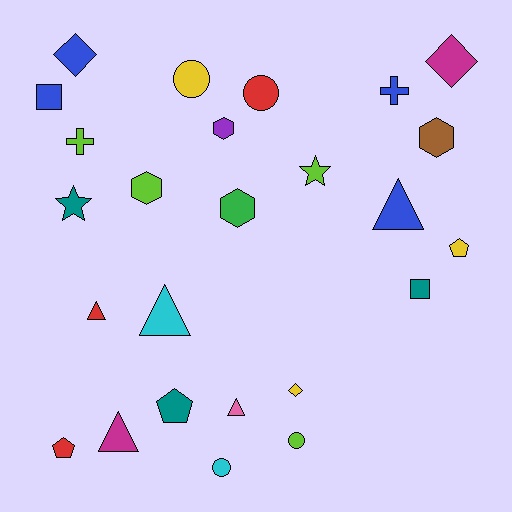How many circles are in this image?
There are 4 circles.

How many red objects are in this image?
There are 3 red objects.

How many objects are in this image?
There are 25 objects.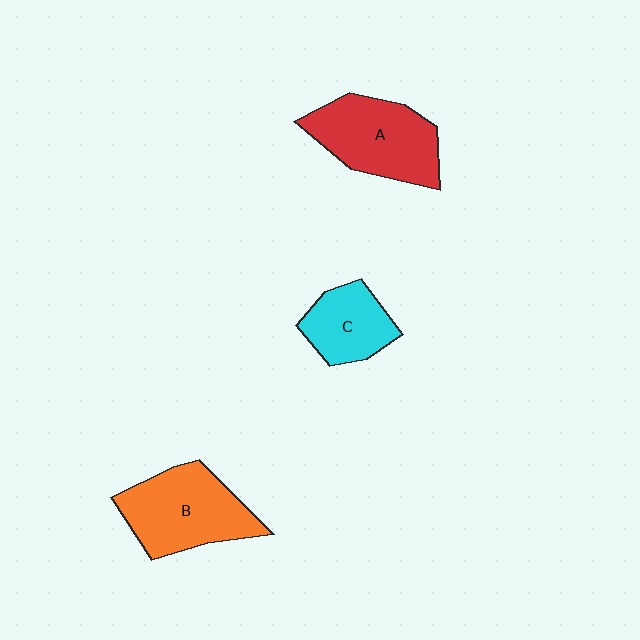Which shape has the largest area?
Shape B (orange).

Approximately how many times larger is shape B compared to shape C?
Approximately 1.6 times.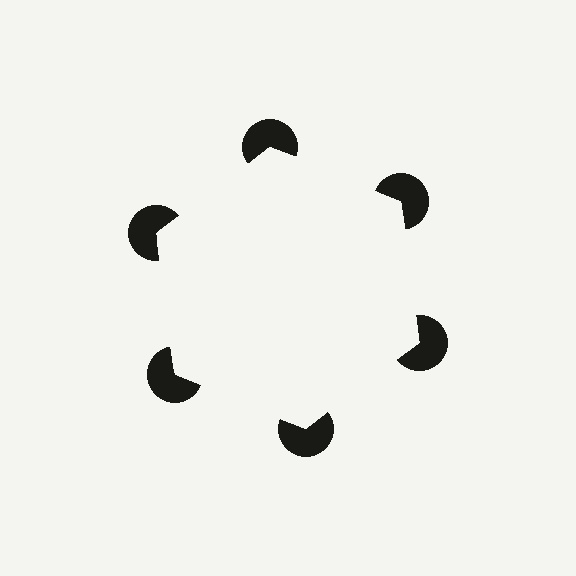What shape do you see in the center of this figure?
An illusory hexagon — its edges are inferred from the aligned wedge cuts in the pac-man discs, not physically drawn.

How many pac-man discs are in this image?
There are 6 — one at each vertex of the illusory hexagon.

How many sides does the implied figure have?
6 sides.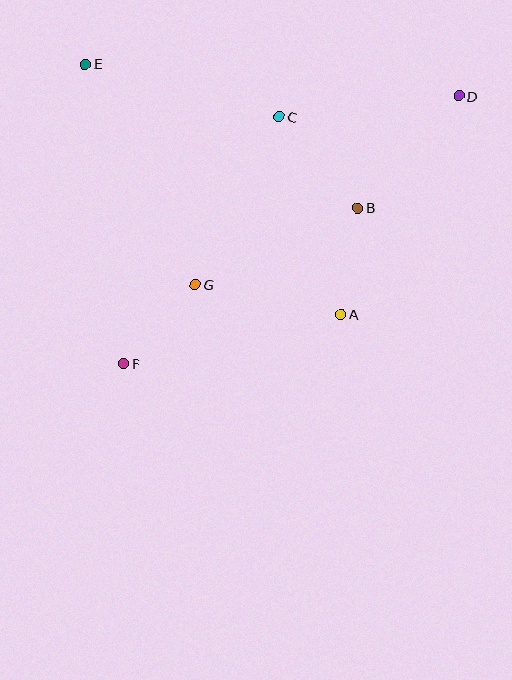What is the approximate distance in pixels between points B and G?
The distance between B and G is approximately 180 pixels.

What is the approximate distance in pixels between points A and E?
The distance between A and E is approximately 358 pixels.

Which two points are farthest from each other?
Points D and F are farthest from each other.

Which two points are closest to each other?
Points F and G are closest to each other.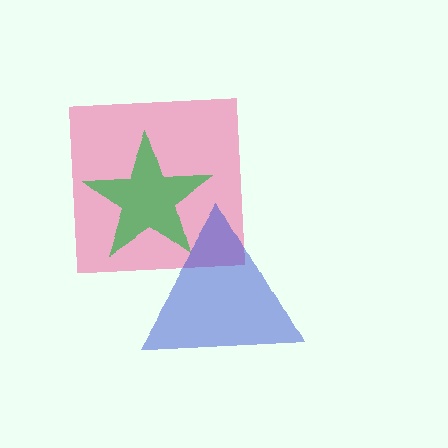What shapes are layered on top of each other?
The layered shapes are: a pink square, a blue triangle, a green star.